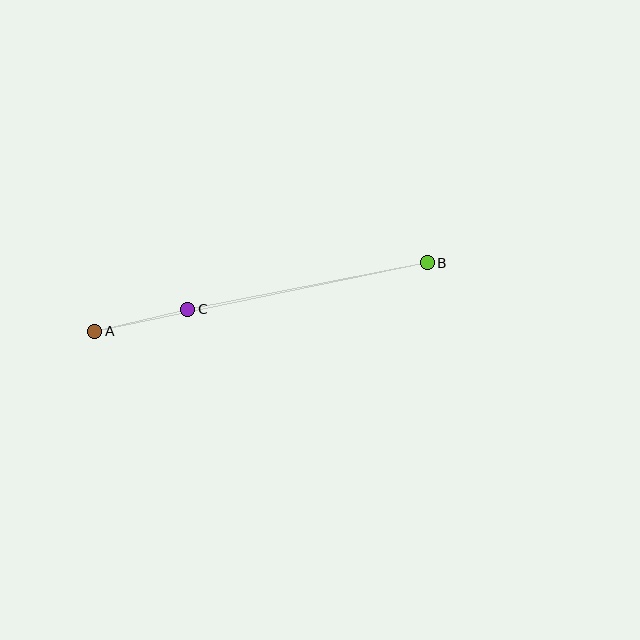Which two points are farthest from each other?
Points A and B are farthest from each other.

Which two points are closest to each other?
Points A and C are closest to each other.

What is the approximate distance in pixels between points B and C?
The distance between B and C is approximately 244 pixels.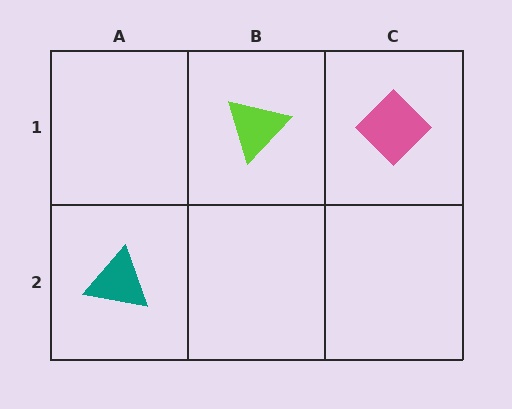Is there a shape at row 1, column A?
No, that cell is empty.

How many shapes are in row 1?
2 shapes.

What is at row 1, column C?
A pink diamond.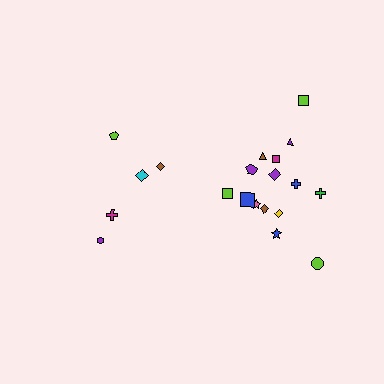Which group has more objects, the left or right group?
The right group.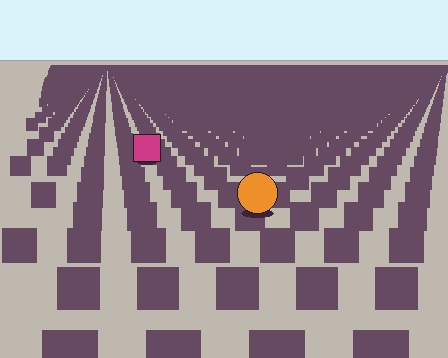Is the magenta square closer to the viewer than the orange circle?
No. The orange circle is closer — you can tell from the texture gradient: the ground texture is coarser near it.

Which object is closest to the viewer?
The orange circle is closest. The texture marks near it are larger and more spread out.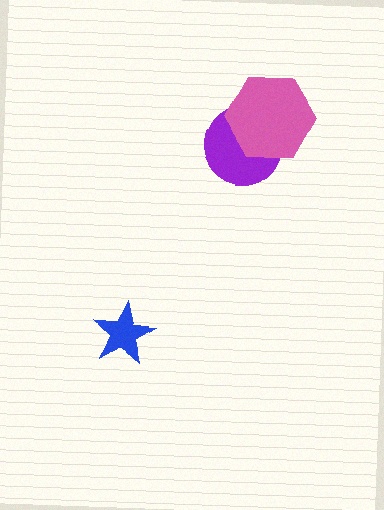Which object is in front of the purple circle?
The pink hexagon is in front of the purple circle.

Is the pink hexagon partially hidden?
No, no other shape covers it.